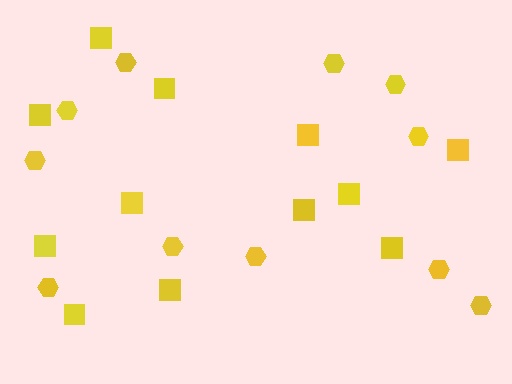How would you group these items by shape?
There are 2 groups: one group of squares (12) and one group of hexagons (11).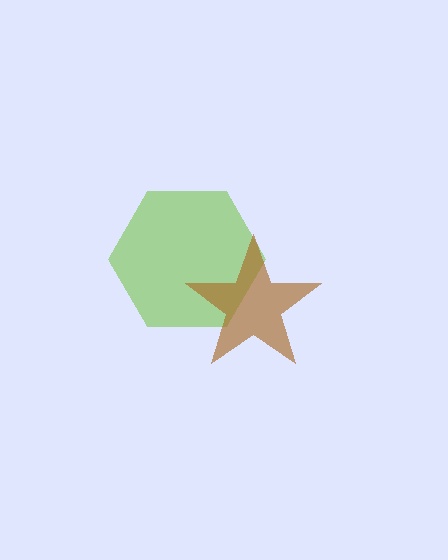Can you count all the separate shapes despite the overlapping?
Yes, there are 2 separate shapes.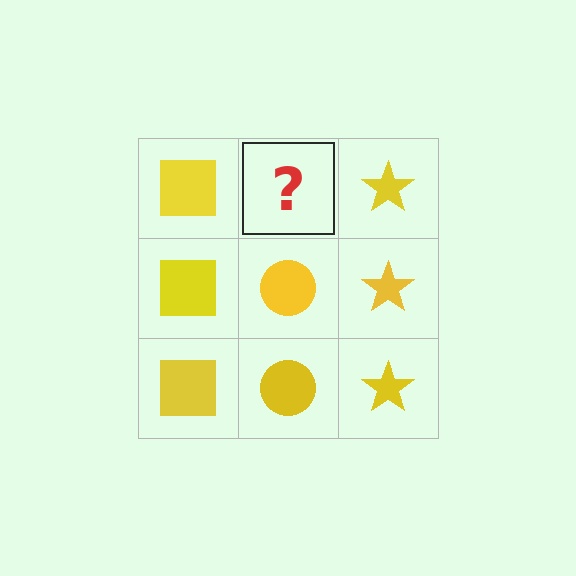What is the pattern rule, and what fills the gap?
The rule is that each column has a consistent shape. The gap should be filled with a yellow circle.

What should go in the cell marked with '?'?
The missing cell should contain a yellow circle.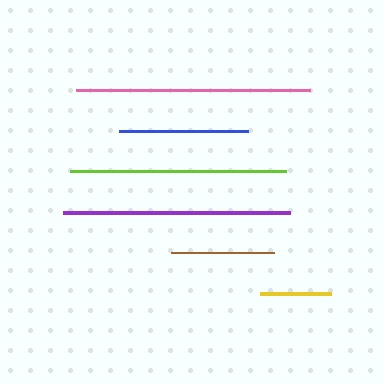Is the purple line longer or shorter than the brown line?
The purple line is longer than the brown line.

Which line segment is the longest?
The pink line is the longest at approximately 234 pixels.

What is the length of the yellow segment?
The yellow segment is approximately 71 pixels long.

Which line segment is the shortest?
The yellow line is the shortest at approximately 71 pixels.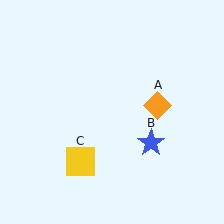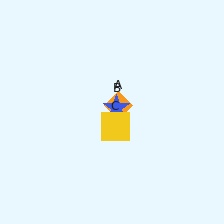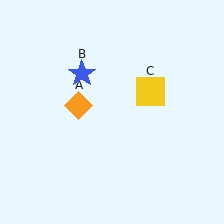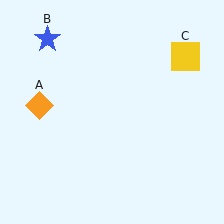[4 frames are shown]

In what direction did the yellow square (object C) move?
The yellow square (object C) moved up and to the right.